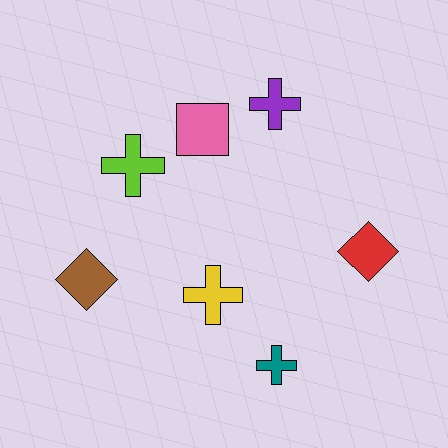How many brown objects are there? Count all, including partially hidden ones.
There is 1 brown object.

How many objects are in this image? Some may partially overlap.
There are 7 objects.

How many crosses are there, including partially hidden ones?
There are 4 crosses.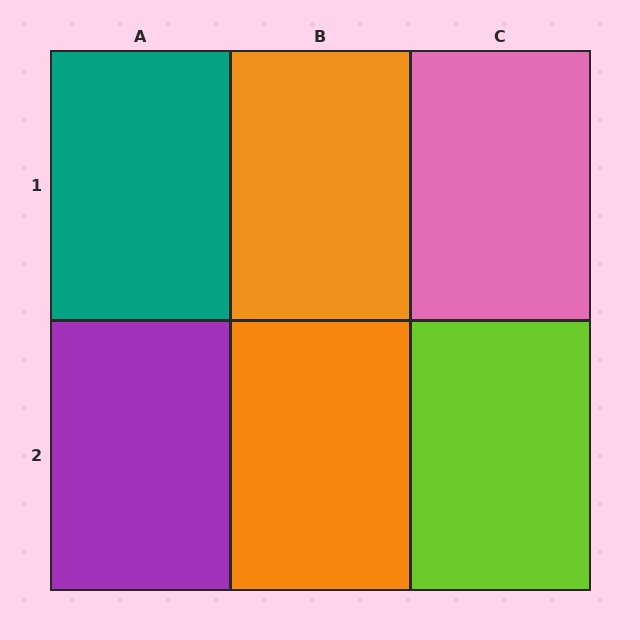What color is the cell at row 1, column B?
Orange.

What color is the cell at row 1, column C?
Pink.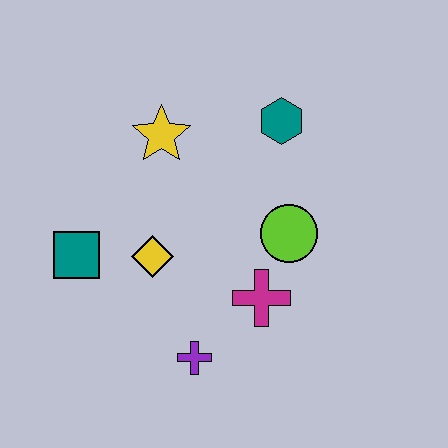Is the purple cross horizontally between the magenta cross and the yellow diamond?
Yes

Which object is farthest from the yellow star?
The purple cross is farthest from the yellow star.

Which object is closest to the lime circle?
The magenta cross is closest to the lime circle.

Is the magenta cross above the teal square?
No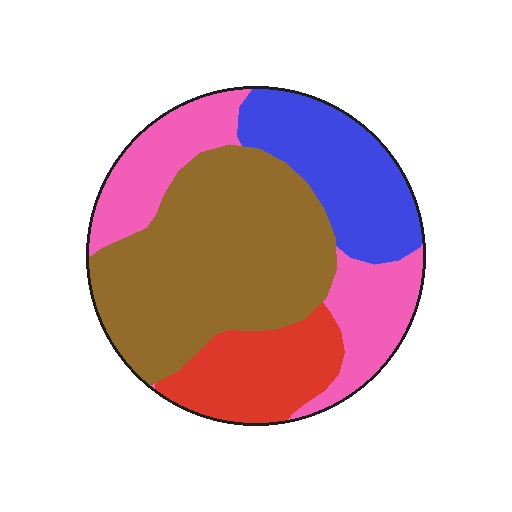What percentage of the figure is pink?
Pink covers 24% of the figure.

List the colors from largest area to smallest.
From largest to smallest: brown, pink, blue, red.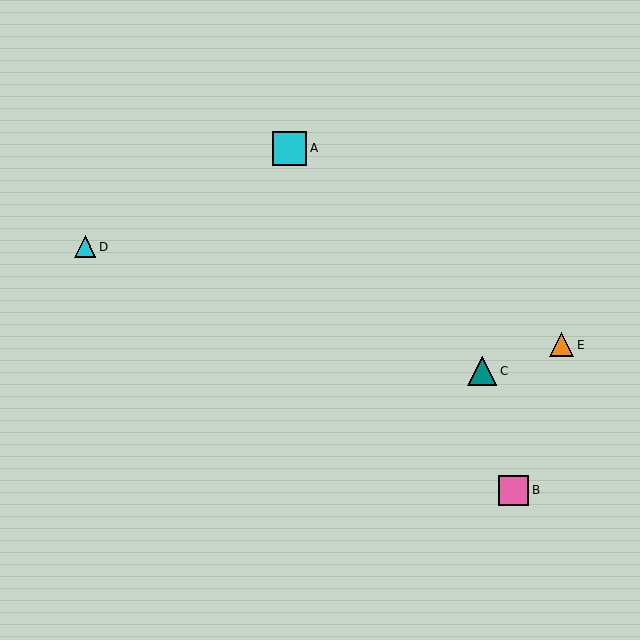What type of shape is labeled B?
Shape B is a pink square.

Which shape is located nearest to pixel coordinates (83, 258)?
The cyan triangle (labeled D) at (85, 247) is nearest to that location.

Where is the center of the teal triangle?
The center of the teal triangle is at (482, 371).